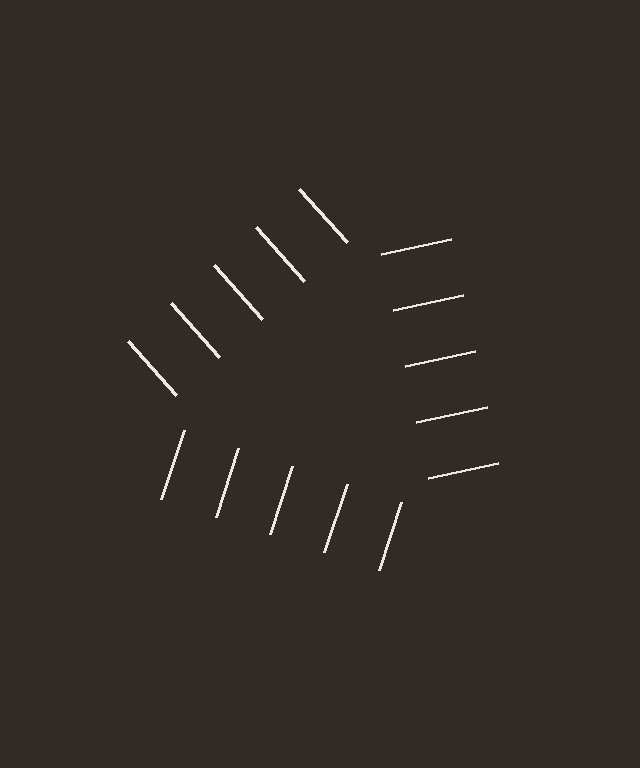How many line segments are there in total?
15 — 5 along each of the 3 edges.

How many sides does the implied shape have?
3 sides — the line-ends trace a triangle.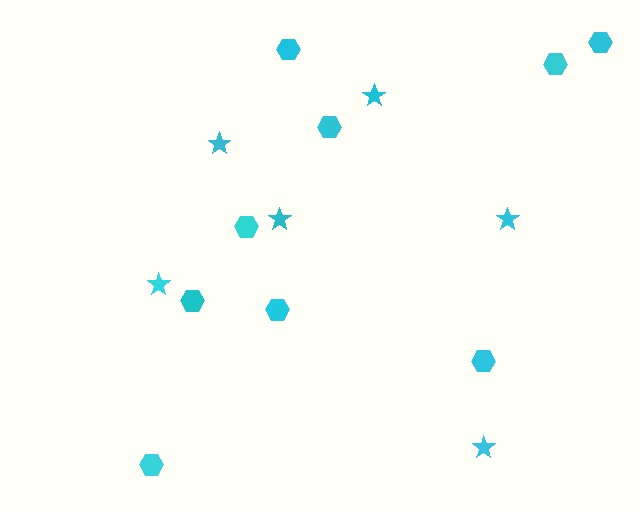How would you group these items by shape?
There are 2 groups: one group of stars (6) and one group of hexagons (9).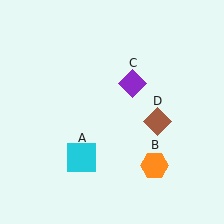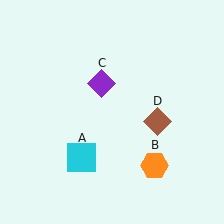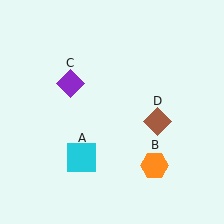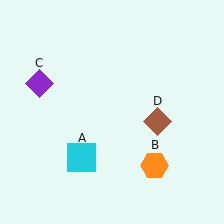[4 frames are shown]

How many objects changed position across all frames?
1 object changed position: purple diamond (object C).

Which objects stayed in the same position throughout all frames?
Cyan square (object A) and orange hexagon (object B) and brown diamond (object D) remained stationary.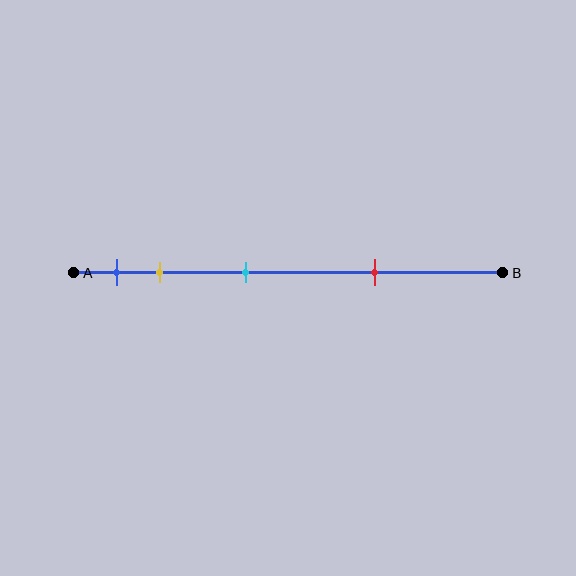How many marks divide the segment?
There are 4 marks dividing the segment.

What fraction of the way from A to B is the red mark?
The red mark is approximately 70% (0.7) of the way from A to B.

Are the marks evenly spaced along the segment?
No, the marks are not evenly spaced.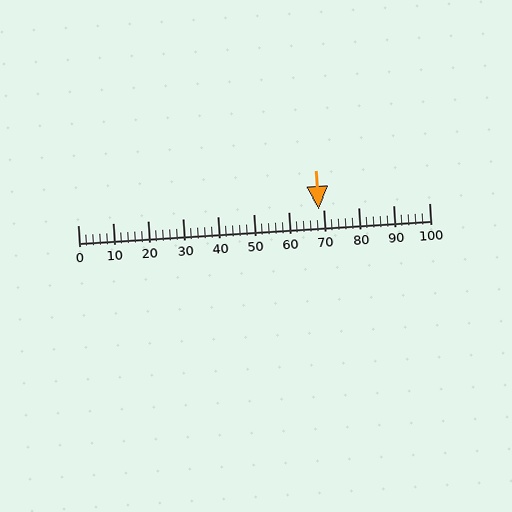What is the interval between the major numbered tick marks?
The major tick marks are spaced 10 units apart.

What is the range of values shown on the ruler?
The ruler shows values from 0 to 100.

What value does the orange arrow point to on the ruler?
The orange arrow points to approximately 69.